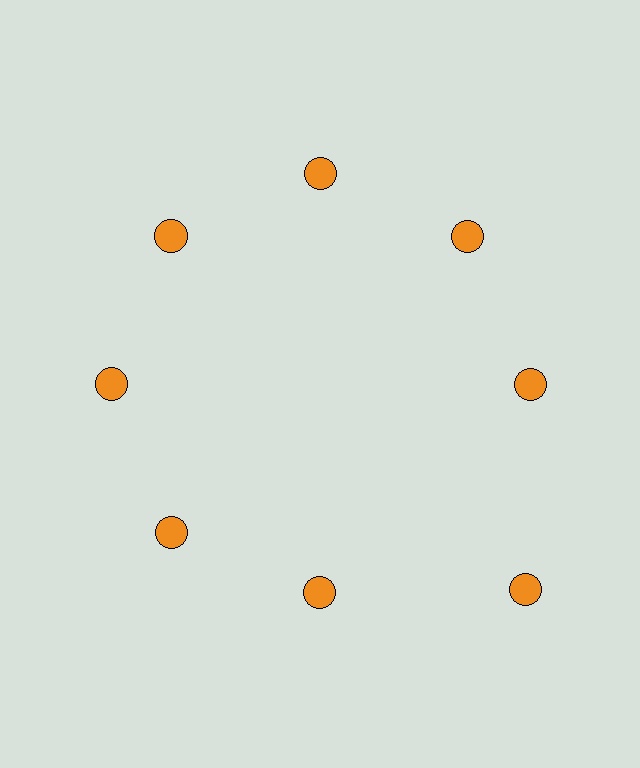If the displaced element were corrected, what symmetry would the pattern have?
It would have 8-fold rotational symmetry — the pattern would map onto itself every 45 degrees.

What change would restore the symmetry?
The symmetry would be restored by moving it inward, back onto the ring so that all 8 circles sit at equal angles and equal distance from the center.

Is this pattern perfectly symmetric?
No. The 8 orange circles are arranged in a ring, but one element near the 4 o'clock position is pushed outward from the center, breaking the 8-fold rotational symmetry.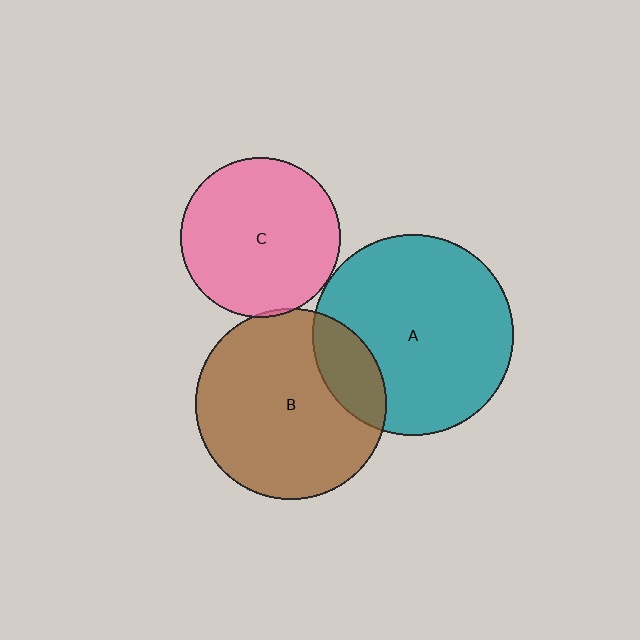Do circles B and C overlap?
Yes.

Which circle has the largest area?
Circle A (teal).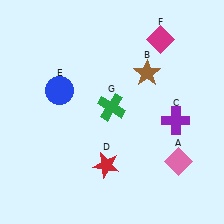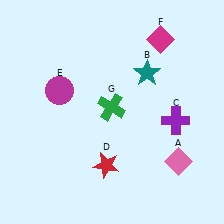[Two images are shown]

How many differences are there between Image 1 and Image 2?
There are 2 differences between the two images.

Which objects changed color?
B changed from brown to teal. E changed from blue to magenta.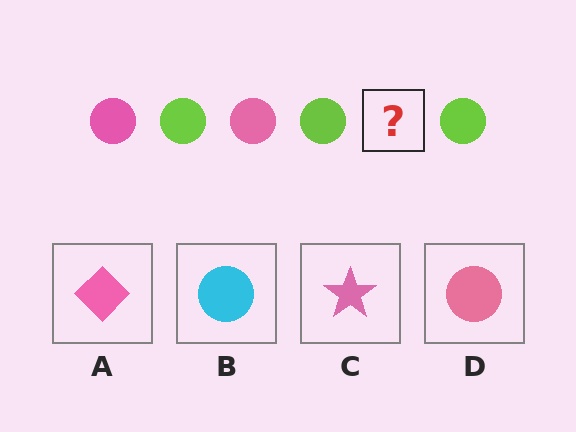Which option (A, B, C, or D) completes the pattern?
D.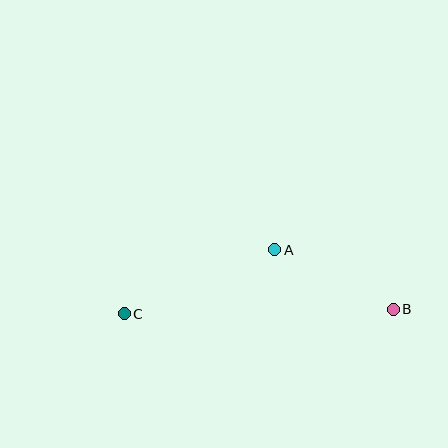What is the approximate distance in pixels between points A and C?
The distance between A and C is approximately 163 pixels.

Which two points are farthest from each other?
Points B and C are farthest from each other.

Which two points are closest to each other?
Points A and B are closest to each other.